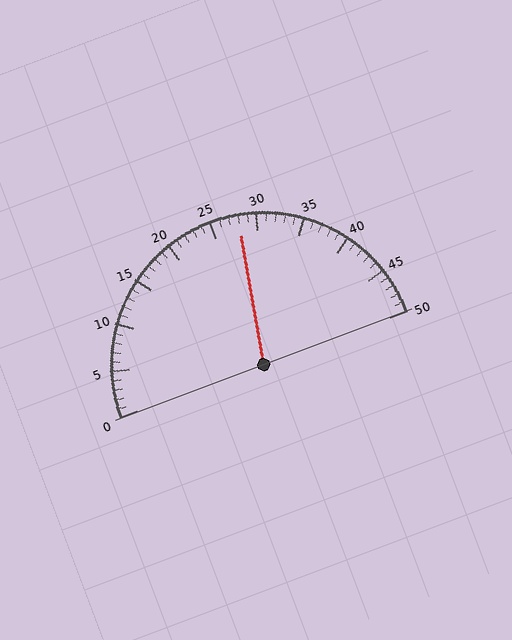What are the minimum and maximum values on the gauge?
The gauge ranges from 0 to 50.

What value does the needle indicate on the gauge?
The needle indicates approximately 28.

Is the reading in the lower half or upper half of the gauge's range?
The reading is in the upper half of the range (0 to 50).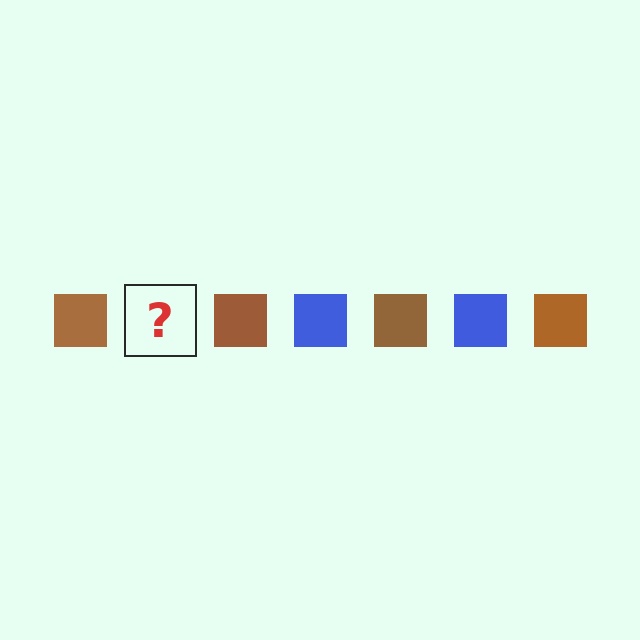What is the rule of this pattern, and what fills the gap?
The rule is that the pattern cycles through brown, blue squares. The gap should be filled with a blue square.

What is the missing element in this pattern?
The missing element is a blue square.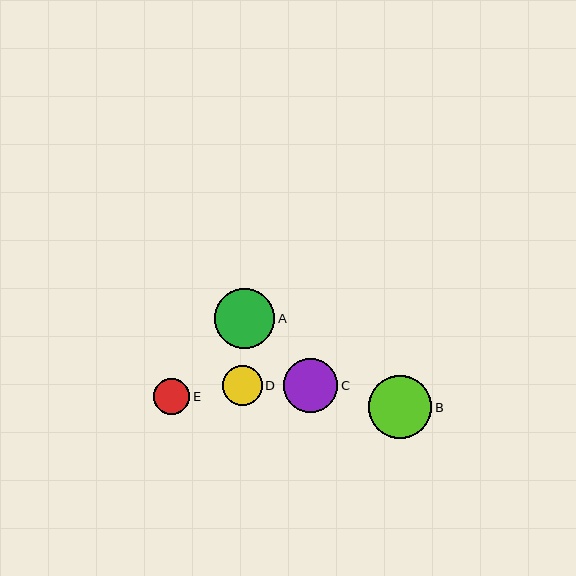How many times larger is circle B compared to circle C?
Circle B is approximately 1.2 times the size of circle C.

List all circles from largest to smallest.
From largest to smallest: B, A, C, D, E.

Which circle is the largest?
Circle B is the largest with a size of approximately 63 pixels.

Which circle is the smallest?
Circle E is the smallest with a size of approximately 36 pixels.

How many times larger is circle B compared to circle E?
Circle B is approximately 1.7 times the size of circle E.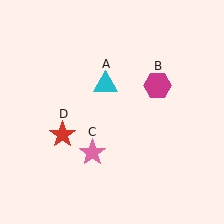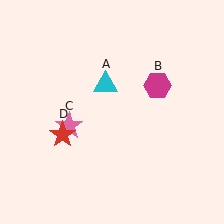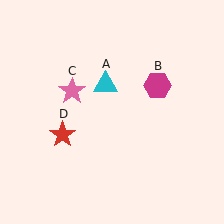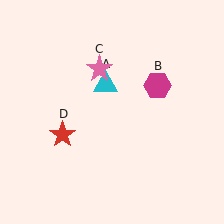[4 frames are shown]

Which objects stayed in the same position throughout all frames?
Cyan triangle (object A) and magenta hexagon (object B) and red star (object D) remained stationary.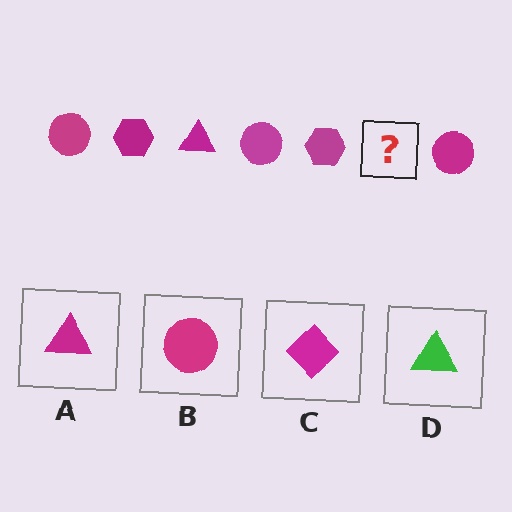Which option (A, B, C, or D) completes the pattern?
A.